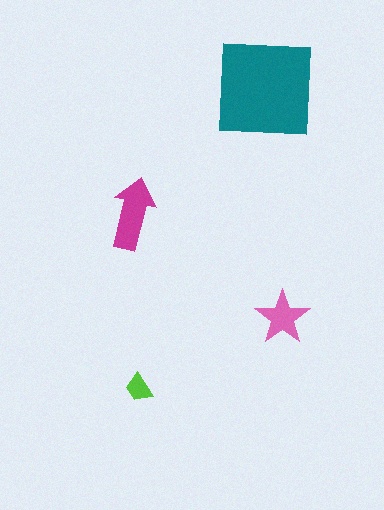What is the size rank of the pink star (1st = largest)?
3rd.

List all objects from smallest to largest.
The lime trapezoid, the pink star, the magenta arrow, the teal square.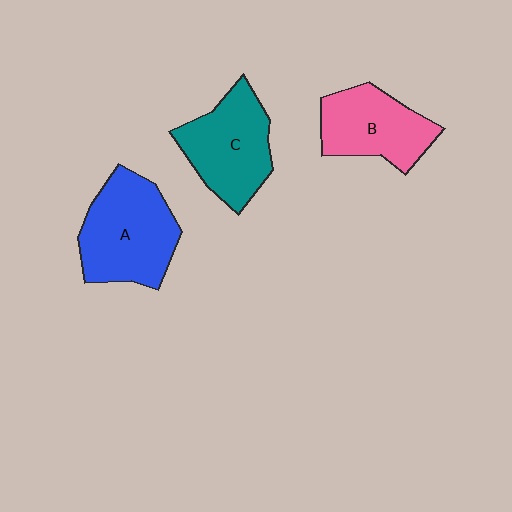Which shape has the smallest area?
Shape B (pink).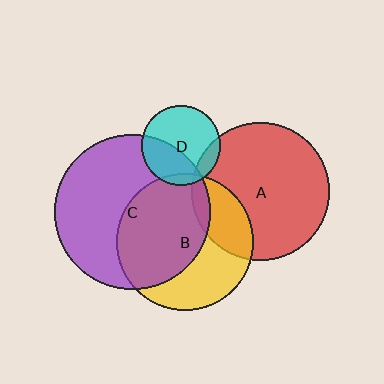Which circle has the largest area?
Circle C (purple).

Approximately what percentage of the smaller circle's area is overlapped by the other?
Approximately 40%.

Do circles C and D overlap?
Yes.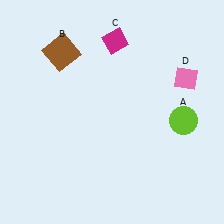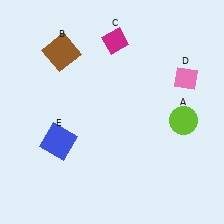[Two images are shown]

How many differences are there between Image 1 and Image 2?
There is 1 difference between the two images.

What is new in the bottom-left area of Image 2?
A blue square (E) was added in the bottom-left area of Image 2.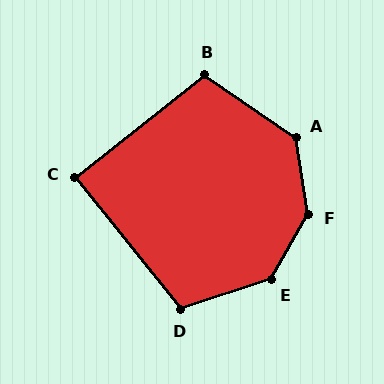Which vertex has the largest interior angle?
F, at approximately 142 degrees.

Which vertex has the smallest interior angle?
C, at approximately 90 degrees.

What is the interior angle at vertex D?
Approximately 110 degrees (obtuse).